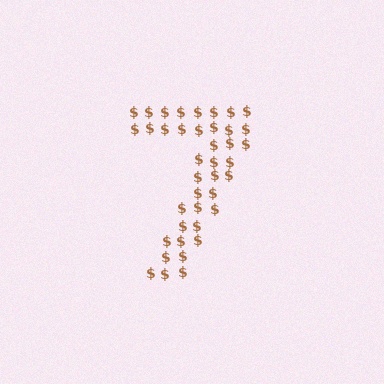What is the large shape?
The large shape is the digit 7.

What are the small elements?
The small elements are dollar signs.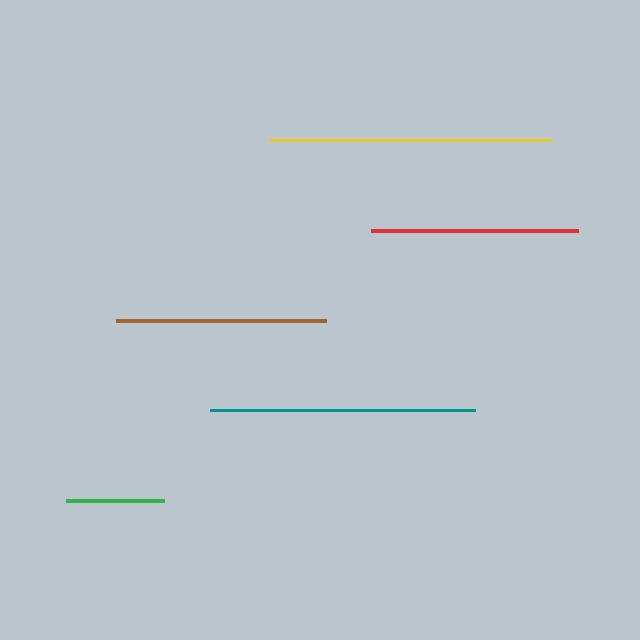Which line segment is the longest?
The yellow line is the longest at approximately 282 pixels.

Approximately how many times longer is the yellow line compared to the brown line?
The yellow line is approximately 1.3 times the length of the brown line.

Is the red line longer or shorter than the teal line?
The teal line is longer than the red line.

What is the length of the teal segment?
The teal segment is approximately 265 pixels long.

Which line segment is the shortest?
The green line is the shortest at approximately 98 pixels.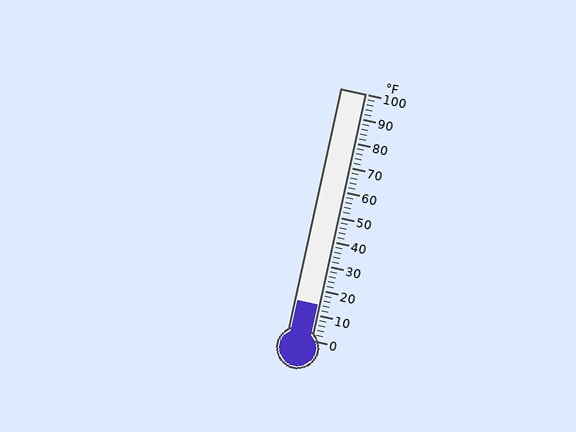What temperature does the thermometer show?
The thermometer shows approximately 14°F.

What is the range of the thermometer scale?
The thermometer scale ranges from 0°F to 100°F.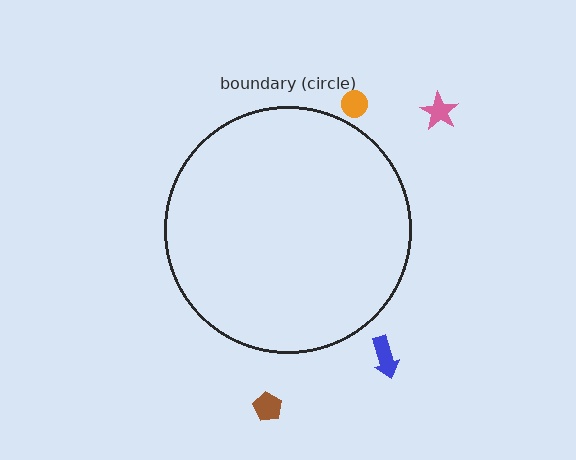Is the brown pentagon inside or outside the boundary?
Outside.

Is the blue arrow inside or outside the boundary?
Outside.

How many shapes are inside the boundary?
0 inside, 4 outside.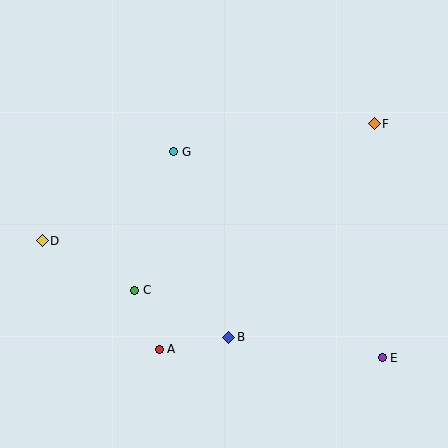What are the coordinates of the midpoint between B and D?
The midpoint between B and D is at (135, 289).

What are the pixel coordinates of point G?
Point G is at (174, 152).